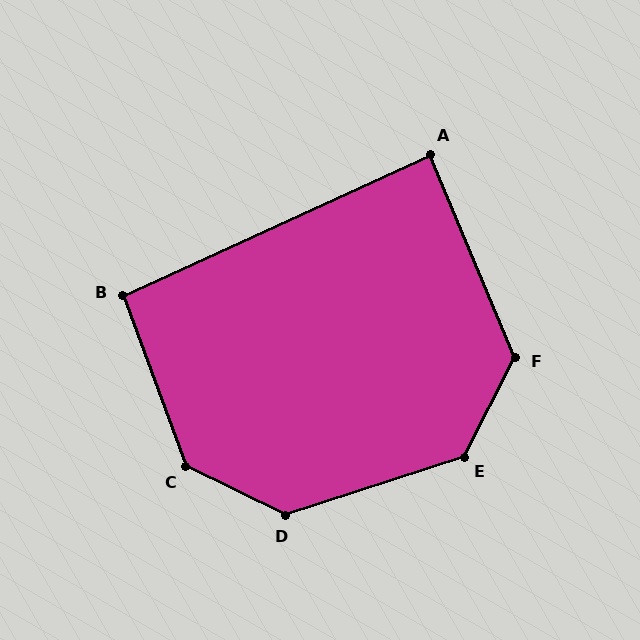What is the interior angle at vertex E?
Approximately 135 degrees (obtuse).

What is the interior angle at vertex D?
Approximately 135 degrees (obtuse).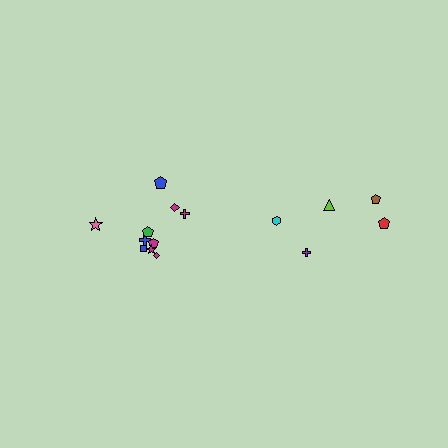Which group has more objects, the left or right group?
The left group.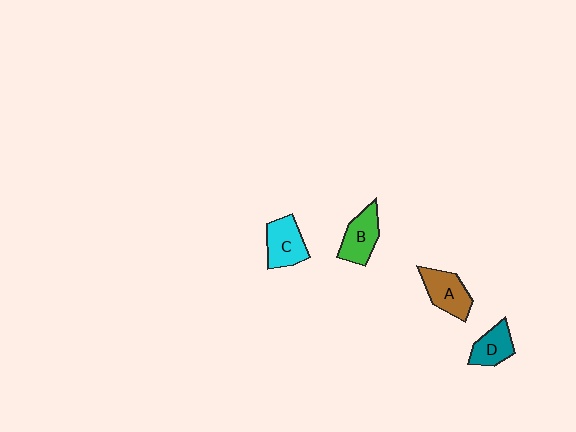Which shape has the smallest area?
Shape D (teal).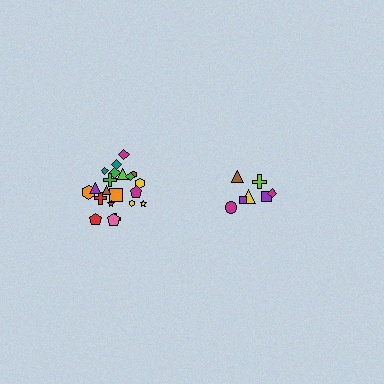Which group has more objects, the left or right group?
The left group.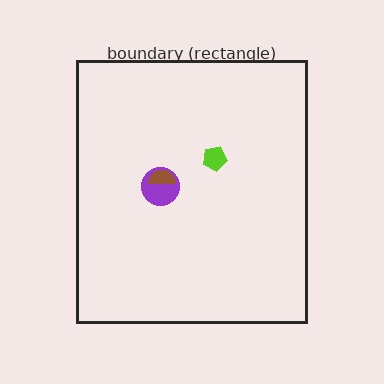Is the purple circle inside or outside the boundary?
Inside.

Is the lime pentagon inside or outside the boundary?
Inside.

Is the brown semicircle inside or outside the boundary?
Inside.